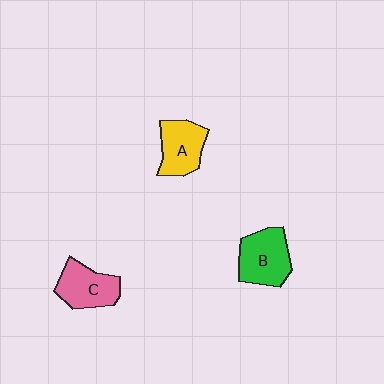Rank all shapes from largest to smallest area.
From largest to smallest: B (green), C (pink), A (yellow).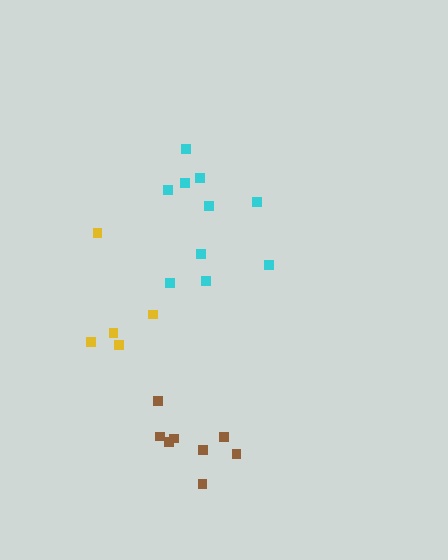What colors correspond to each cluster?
The clusters are colored: cyan, brown, yellow.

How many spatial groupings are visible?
There are 3 spatial groupings.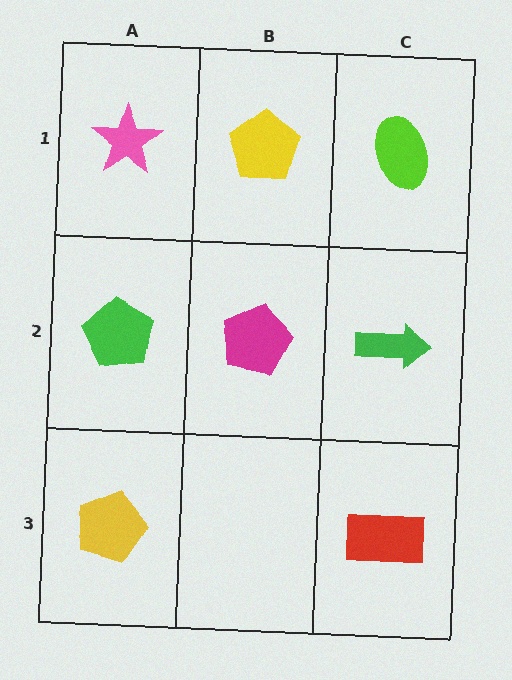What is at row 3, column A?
A yellow pentagon.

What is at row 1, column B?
A yellow pentagon.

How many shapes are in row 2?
3 shapes.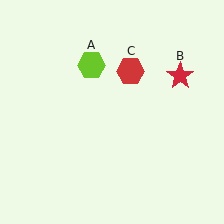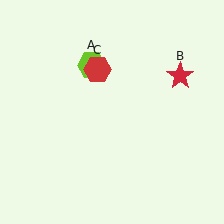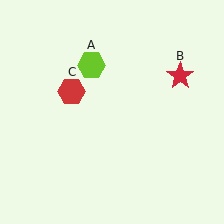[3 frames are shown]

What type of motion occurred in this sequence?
The red hexagon (object C) rotated counterclockwise around the center of the scene.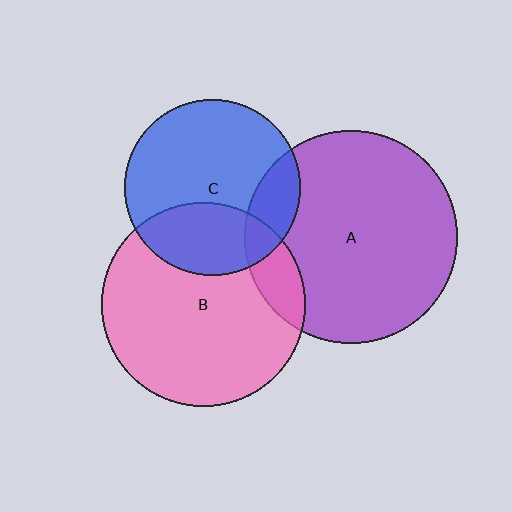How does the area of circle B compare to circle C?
Approximately 1.3 times.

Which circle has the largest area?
Circle A (purple).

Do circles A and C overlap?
Yes.